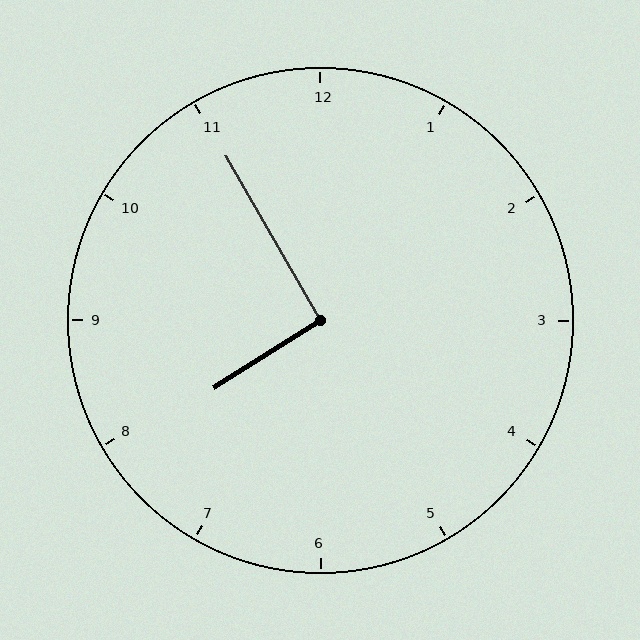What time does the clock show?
7:55.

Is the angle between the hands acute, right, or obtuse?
It is right.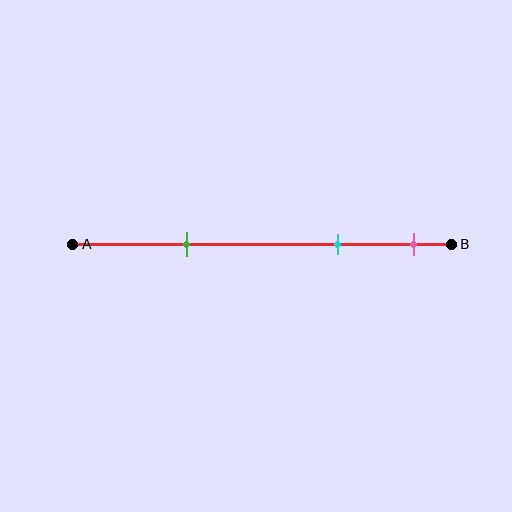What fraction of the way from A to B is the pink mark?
The pink mark is approximately 90% (0.9) of the way from A to B.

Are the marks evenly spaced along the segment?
No, the marks are not evenly spaced.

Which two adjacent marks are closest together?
The cyan and pink marks are the closest adjacent pair.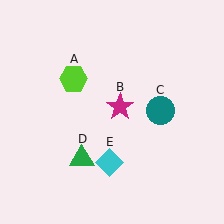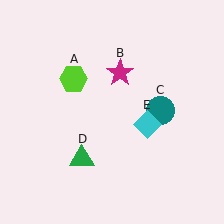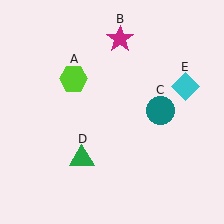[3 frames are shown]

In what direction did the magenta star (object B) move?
The magenta star (object B) moved up.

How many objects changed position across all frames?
2 objects changed position: magenta star (object B), cyan diamond (object E).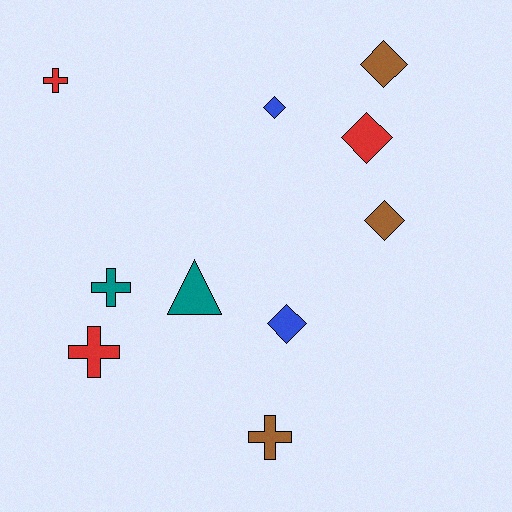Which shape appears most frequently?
Diamond, with 5 objects.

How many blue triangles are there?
There are no blue triangles.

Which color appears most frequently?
Red, with 3 objects.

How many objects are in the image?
There are 10 objects.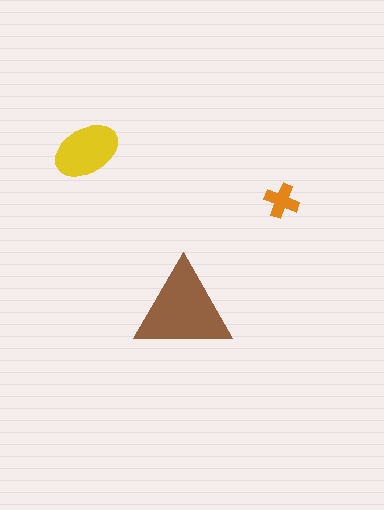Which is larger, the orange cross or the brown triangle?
The brown triangle.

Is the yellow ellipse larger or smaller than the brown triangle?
Smaller.